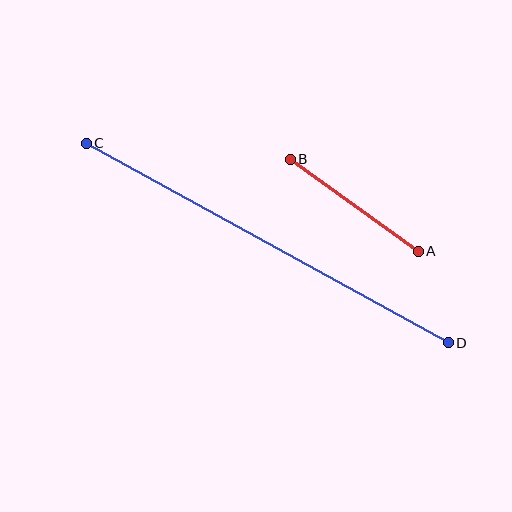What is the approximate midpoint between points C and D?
The midpoint is at approximately (267, 243) pixels.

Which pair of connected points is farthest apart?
Points C and D are farthest apart.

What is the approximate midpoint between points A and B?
The midpoint is at approximately (354, 205) pixels.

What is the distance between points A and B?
The distance is approximately 158 pixels.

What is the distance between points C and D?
The distance is approximately 413 pixels.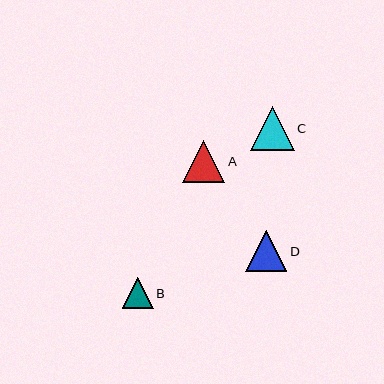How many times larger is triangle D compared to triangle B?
Triangle D is approximately 1.3 times the size of triangle B.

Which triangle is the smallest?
Triangle B is the smallest with a size of approximately 31 pixels.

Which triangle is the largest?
Triangle C is the largest with a size of approximately 44 pixels.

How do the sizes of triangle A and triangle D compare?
Triangle A and triangle D are approximately the same size.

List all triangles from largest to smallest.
From largest to smallest: C, A, D, B.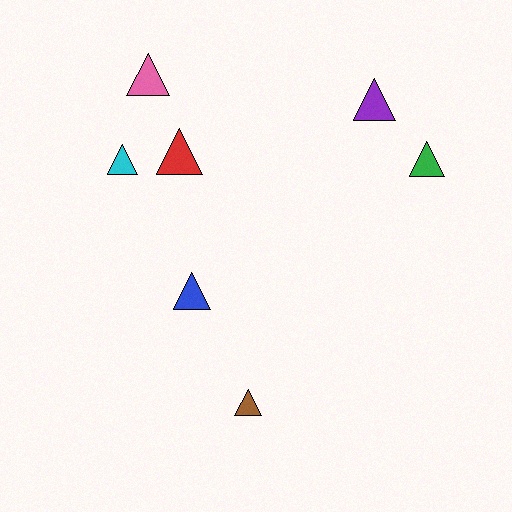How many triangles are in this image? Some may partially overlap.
There are 7 triangles.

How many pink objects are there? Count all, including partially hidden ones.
There is 1 pink object.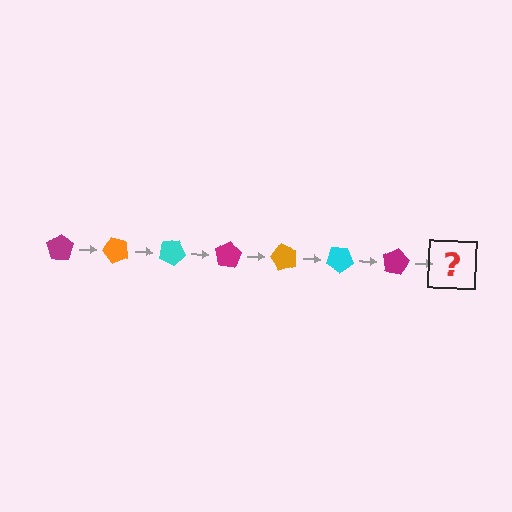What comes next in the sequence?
The next element should be an orange pentagon, rotated 350 degrees from the start.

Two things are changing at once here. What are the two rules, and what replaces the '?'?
The two rules are that it rotates 50 degrees each step and the color cycles through magenta, orange, and cyan. The '?' should be an orange pentagon, rotated 350 degrees from the start.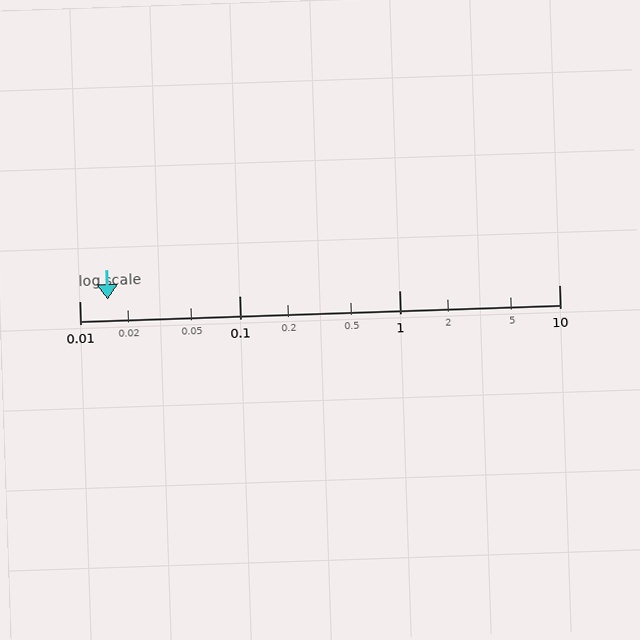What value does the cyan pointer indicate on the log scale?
The pointer indicates approximately 0.015.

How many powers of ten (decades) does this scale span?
The scale spans 3 decades, from 0.01 to 10.